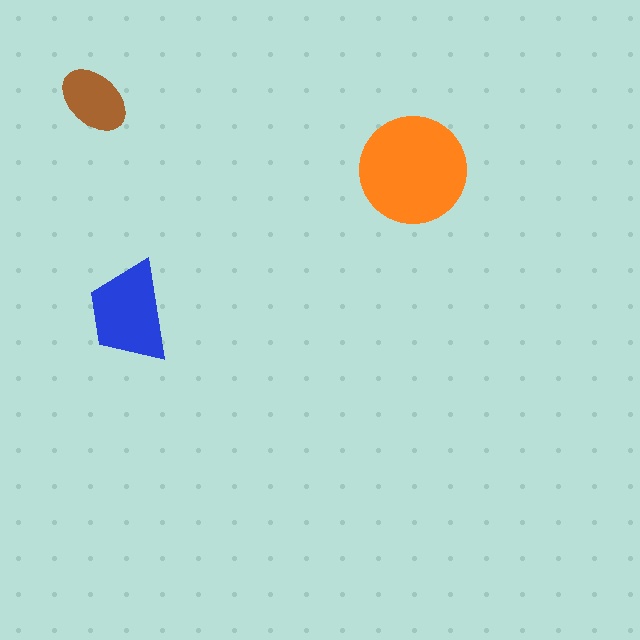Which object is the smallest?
The brown ellipse.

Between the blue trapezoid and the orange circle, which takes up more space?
The orange circle.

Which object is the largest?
The orange circle.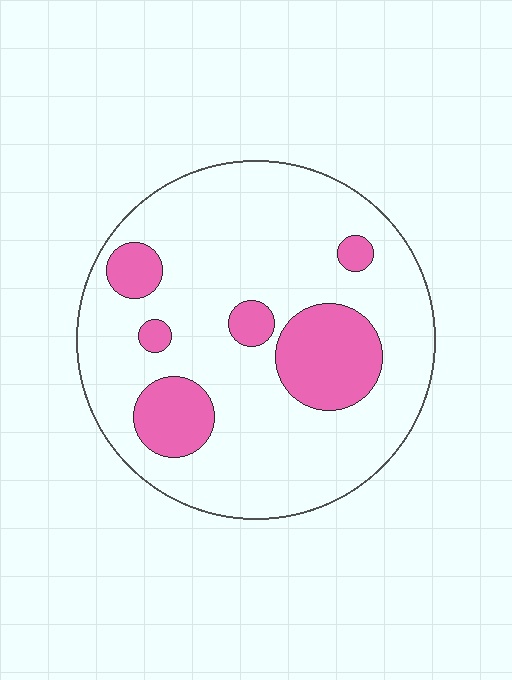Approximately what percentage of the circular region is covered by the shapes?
Approximately 20%.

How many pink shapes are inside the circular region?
6.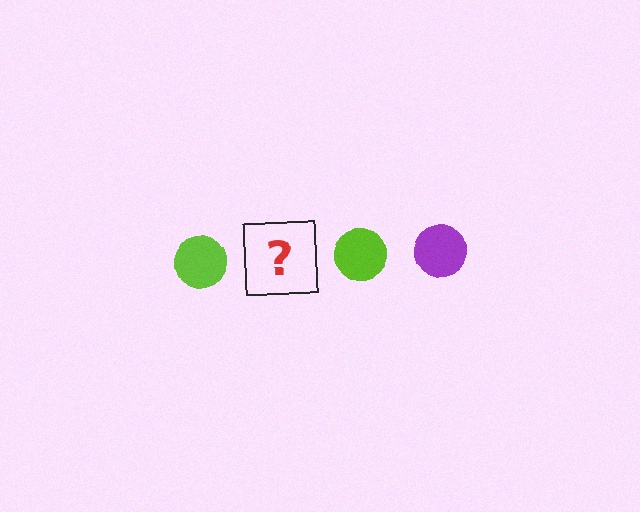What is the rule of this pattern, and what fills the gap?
The rule is that the pattern cycles through lime, purple circles. The gap should be filled with a purple circle.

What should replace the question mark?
The question mark should be replaced with a purple circle.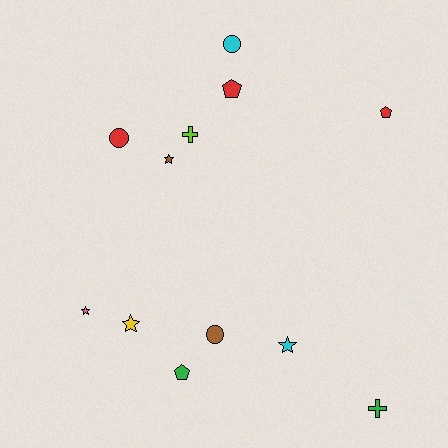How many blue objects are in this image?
There are no blue objects.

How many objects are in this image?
There are 12 objects.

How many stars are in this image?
There are 4 stars.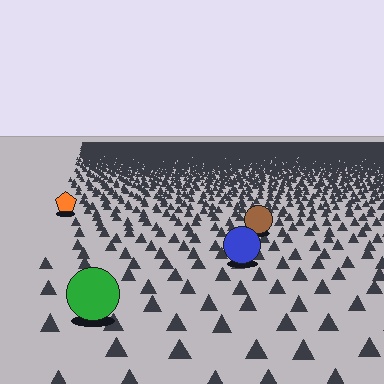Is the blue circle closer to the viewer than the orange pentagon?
Yes. The blue circle is closer — you can tell from the texture gradient: the ground texture is coarser near it.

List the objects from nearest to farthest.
From nearest to farthest: the green circle, the blue circle, the brown circle, the orange pentagon.